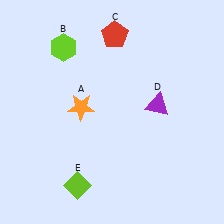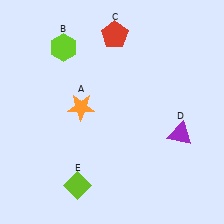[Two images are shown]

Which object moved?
The purple triangle (D) moved down.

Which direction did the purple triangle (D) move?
The purple triangle (D) moved down.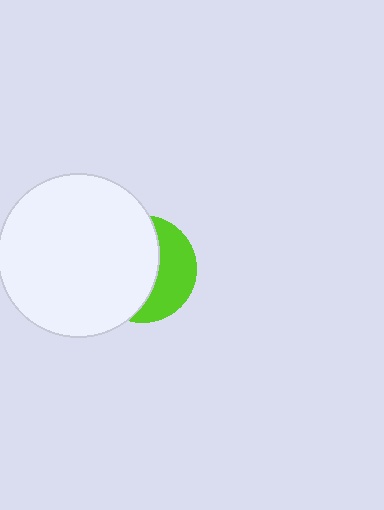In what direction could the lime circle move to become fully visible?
The lime circle could move right. That would shift it out from behind the white circle entirely.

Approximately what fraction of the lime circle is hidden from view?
Roughly 61% of the lime circle is hidden behind the white circle.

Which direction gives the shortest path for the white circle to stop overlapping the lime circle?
Moving left gives the shortest separation.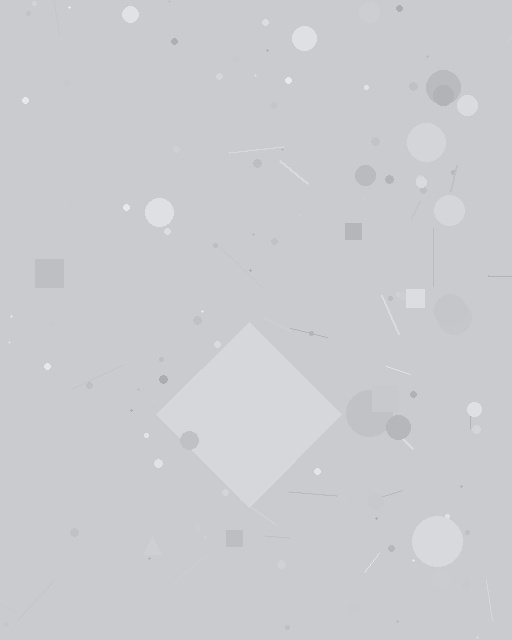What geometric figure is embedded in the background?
A diamond is embedded in the background.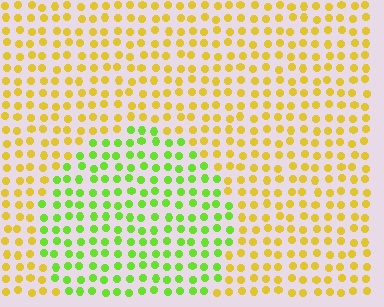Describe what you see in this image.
The image is filled with small yellow elements in a uniform arrangement. A circle-shaped region is visible where the elements are tinted to a slightly different hue, forming a subtle color boundary.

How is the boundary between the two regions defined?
The boundary is defined purely by a slight shift in hue (about 50 degrees). Spacing, size, and orientation are identical on both sides.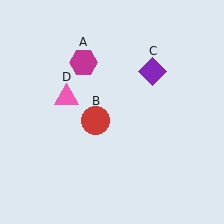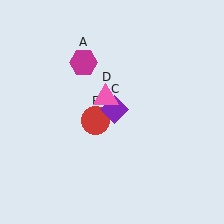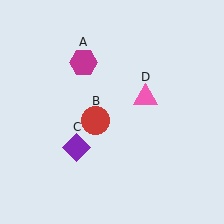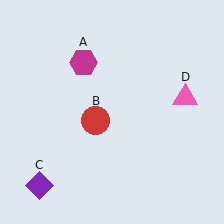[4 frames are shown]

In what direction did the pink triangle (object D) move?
The pink triangle (object D) moved right.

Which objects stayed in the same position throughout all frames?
Magenta hexagon (object A) and red circle (object B) remained stationary.